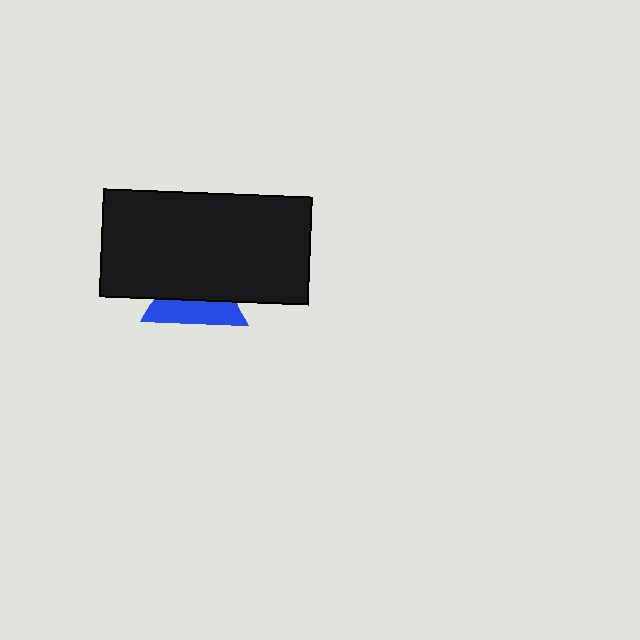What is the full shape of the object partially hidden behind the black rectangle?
The partially hidden object is a blue triangle.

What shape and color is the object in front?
The object in front is a black rectangle.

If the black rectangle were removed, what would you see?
You would see the complete blue triangle.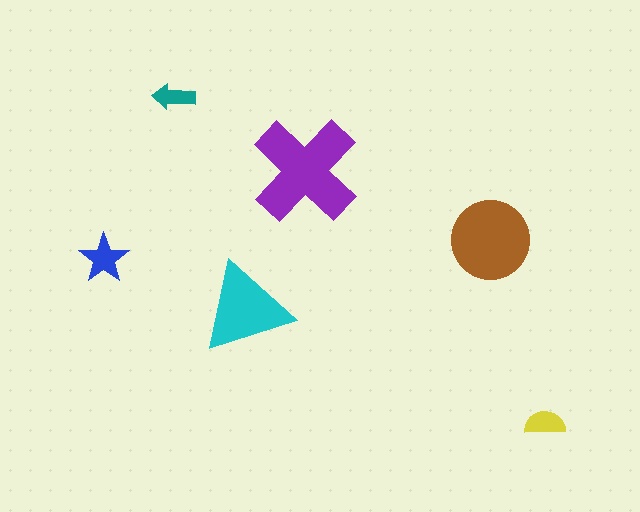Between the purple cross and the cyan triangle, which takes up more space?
The purple cross.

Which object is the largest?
The purple cross.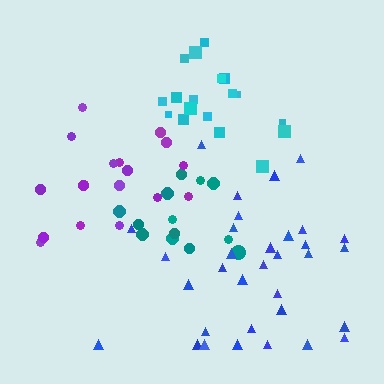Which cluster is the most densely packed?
Cyan.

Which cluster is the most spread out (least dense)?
Purple.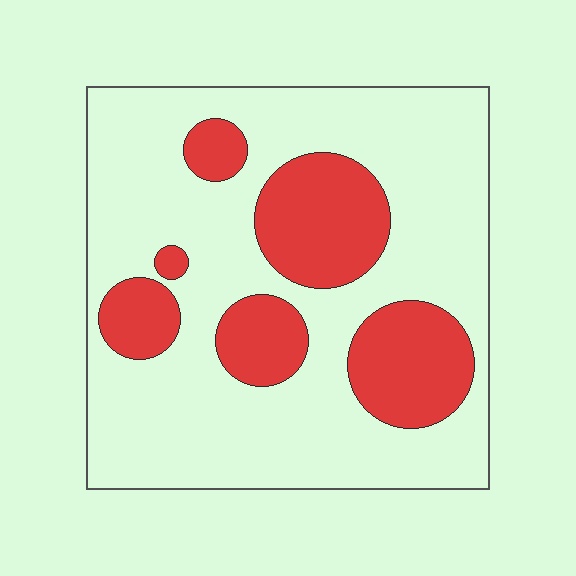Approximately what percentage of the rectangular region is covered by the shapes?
Approximately 25%.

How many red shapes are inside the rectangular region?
6.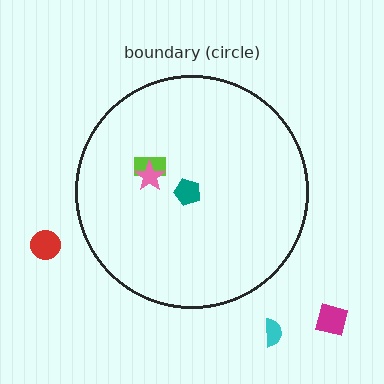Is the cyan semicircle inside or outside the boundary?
Outside.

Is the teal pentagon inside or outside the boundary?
Inside.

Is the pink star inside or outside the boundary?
Inside.